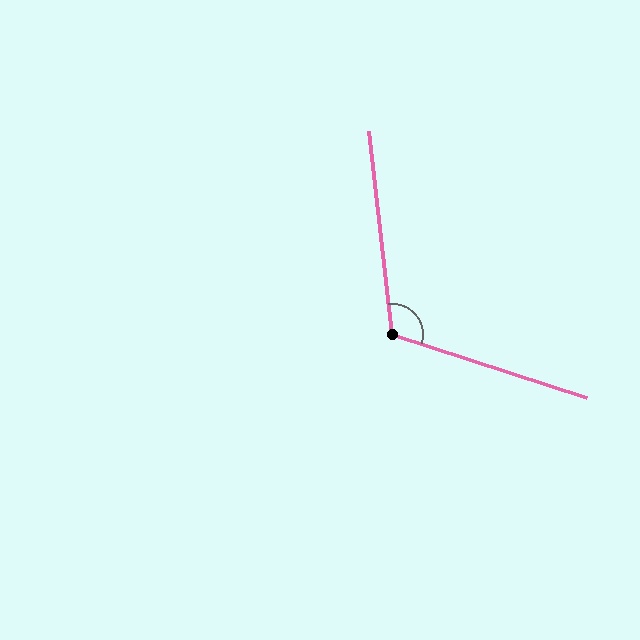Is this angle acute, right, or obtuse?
It is obtuse.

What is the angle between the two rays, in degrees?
Approximately 114 degrees.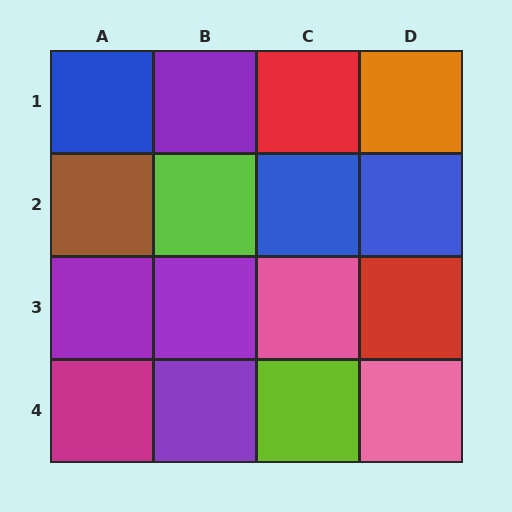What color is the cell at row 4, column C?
Lime.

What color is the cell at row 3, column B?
Purple.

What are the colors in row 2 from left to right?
Brown, lime, blue, blue.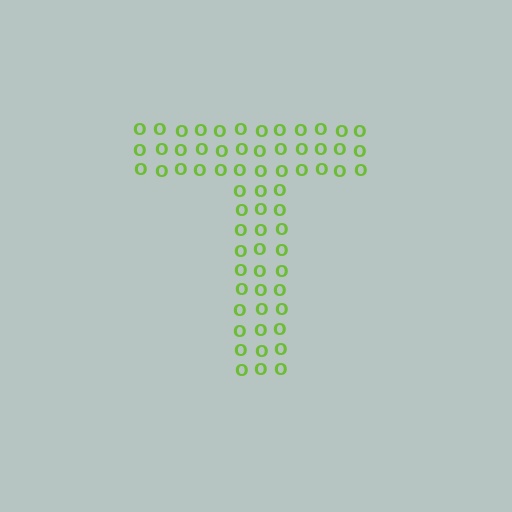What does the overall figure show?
The overall figure shows the letter T.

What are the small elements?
The small elements are letter O's.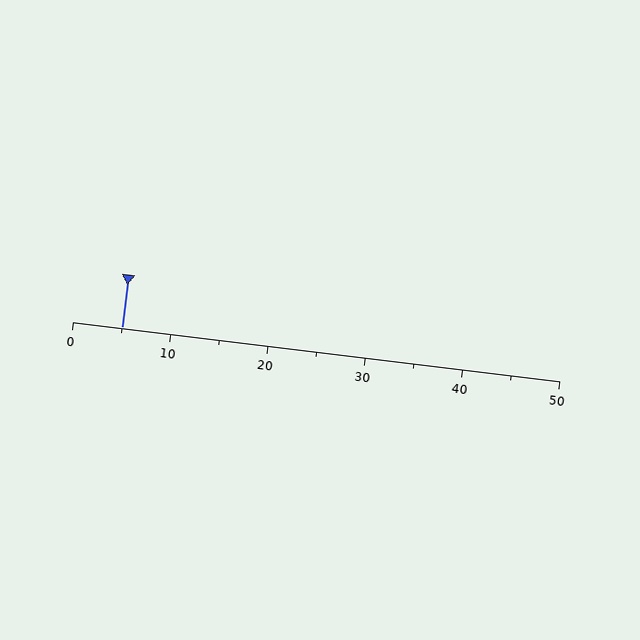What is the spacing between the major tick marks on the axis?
The major ticks are spaced 10 apart.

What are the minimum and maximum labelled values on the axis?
The axis runs from 0 to 50.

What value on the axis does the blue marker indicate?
The marker indicates approximately 5.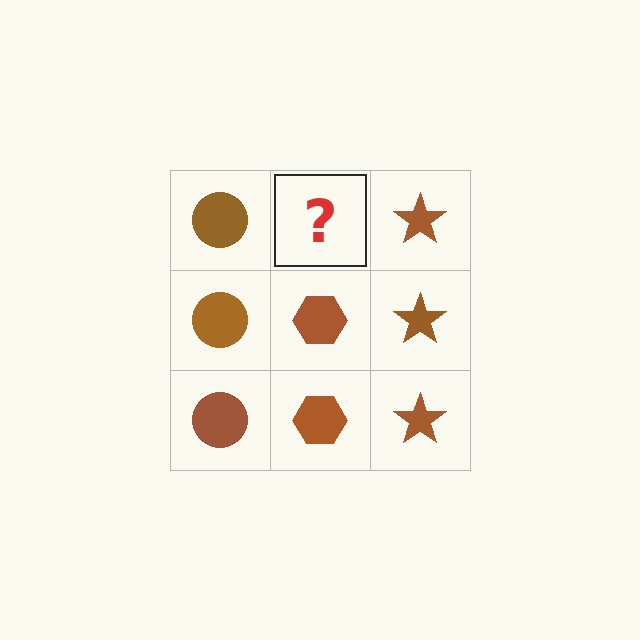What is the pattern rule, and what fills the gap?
The rule is that each column has a consistent shape. The gap should be filled with a brown hexagon.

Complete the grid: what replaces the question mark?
The question mark should be replaced with a brown hexagon.